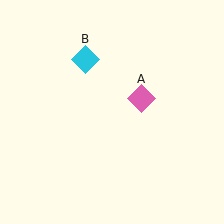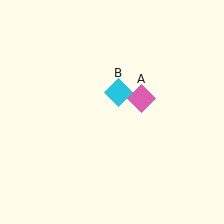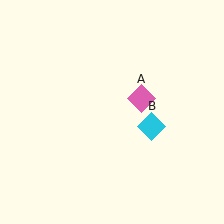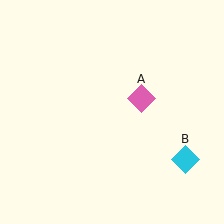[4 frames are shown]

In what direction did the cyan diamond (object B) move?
The cyan diamond (object B) moved down and to the right.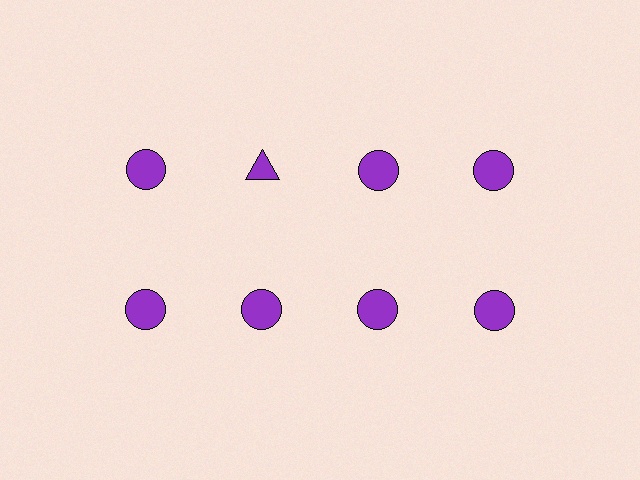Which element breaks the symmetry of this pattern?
The purple triangle in the top row, second from left column breaks the symmetry. All other shapes are purple circles.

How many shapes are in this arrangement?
There are 8 shapes arranged in a grid pattern.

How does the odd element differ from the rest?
It has a different shape: triangle instead of circle.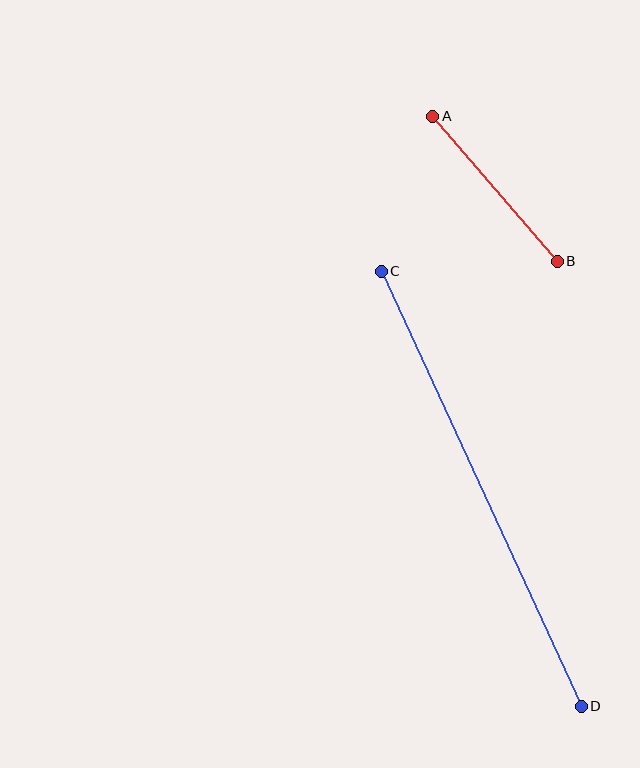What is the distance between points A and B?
The distance is approximately 191 pixels.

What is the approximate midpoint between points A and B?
The midpoint is at approximately (495, 189) pixels.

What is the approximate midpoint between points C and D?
The midpoint is at approximately (481, 489) pixels.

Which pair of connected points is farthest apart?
Points C and D are farthest apart.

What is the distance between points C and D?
The distance is approximately 479 pixels.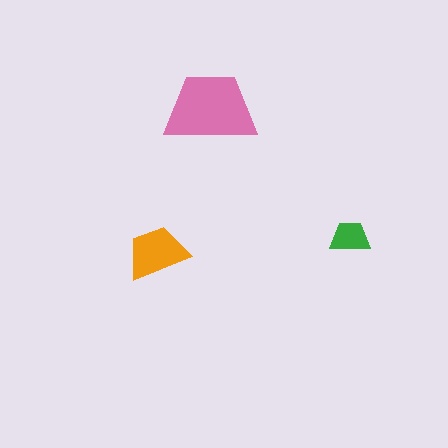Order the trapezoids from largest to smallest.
the pink one, the orange one, the green one.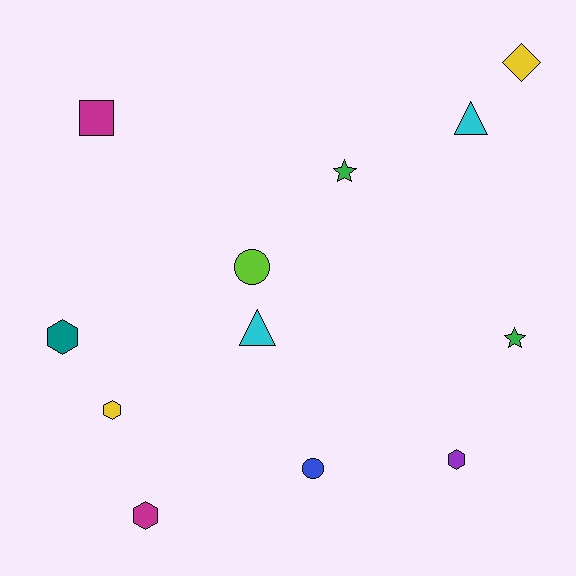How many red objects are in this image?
There are no red objects.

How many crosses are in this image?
There are no crosses.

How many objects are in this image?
There are 12 objects.